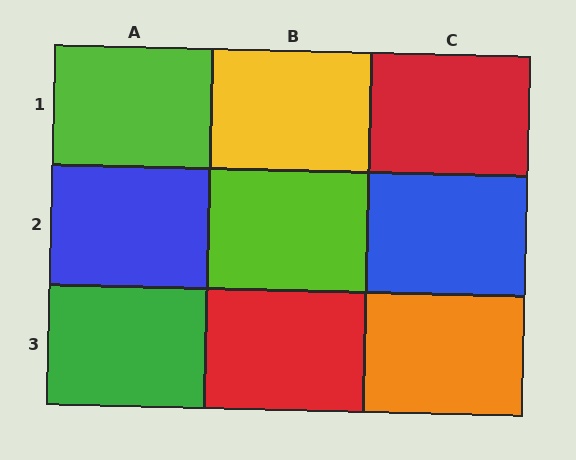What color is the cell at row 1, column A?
Lime.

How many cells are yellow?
1 cell is yellow.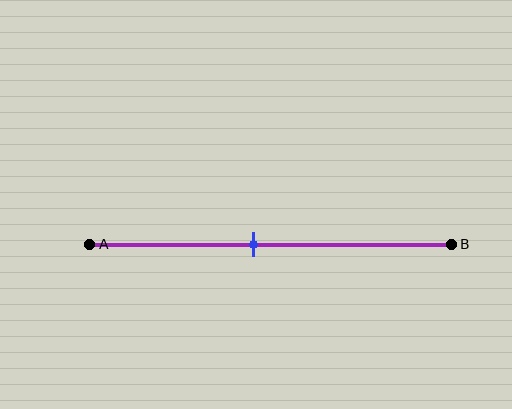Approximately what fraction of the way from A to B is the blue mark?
The blue mark is approximately 45% of the way from A to B.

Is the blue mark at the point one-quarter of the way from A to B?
No, the mark is at about 45% from A, not at the 25% one-quarter point.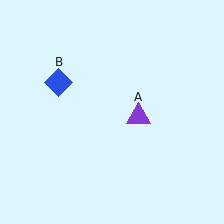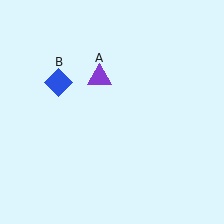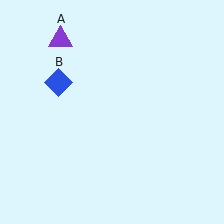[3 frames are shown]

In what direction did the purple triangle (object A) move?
The purple triangle (object A) moved up and to the left.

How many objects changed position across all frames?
1 object changed position: purple triangle (object A).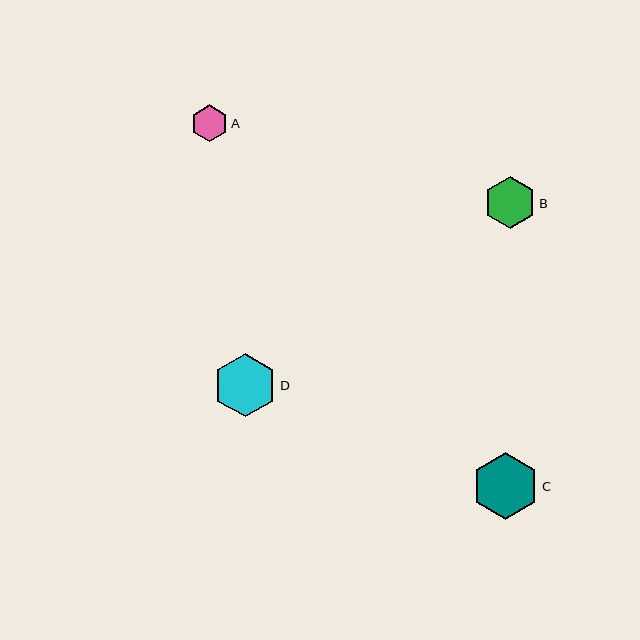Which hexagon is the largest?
Hexagon C is the largest with a size of approximately 67 pixels.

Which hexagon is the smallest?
Hexagon A is the smallest with a size of approximately 36 pixels.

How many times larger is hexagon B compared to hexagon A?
Hexagon B is approximately 1.4 times the size of hexagon A.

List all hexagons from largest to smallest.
From largest to smallest: C, D, B, A.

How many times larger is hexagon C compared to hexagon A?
Hexagon C is approximately 1.8 times the size of hexagon A.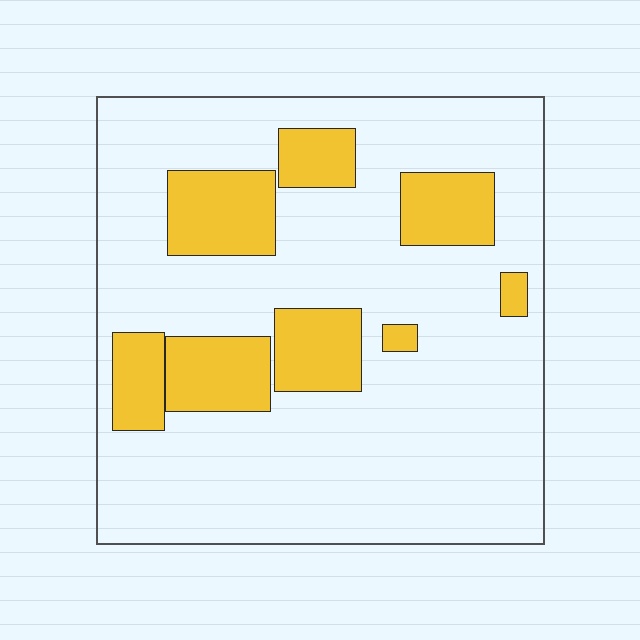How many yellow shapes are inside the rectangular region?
8.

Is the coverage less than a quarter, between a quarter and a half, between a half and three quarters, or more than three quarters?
Less than a quarter.